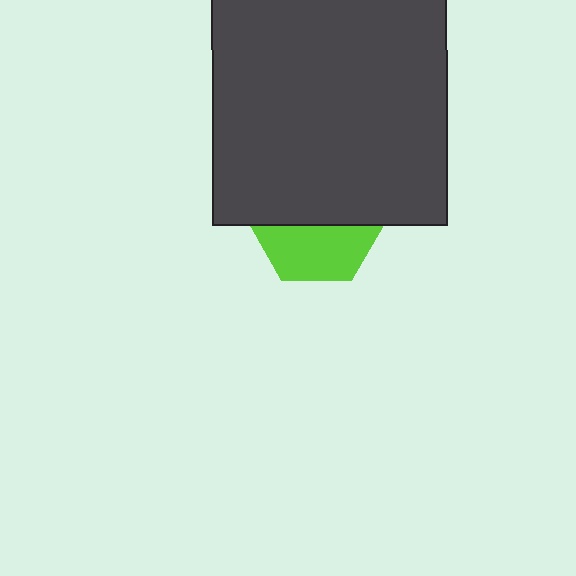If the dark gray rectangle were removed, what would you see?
You would see the complete lime hexagon.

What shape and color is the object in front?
The object in front is a dark gray rectangle.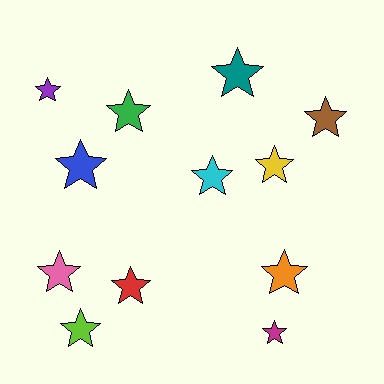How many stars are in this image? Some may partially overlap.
There are 12 stars.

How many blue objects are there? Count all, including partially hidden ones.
There is 1 blue object.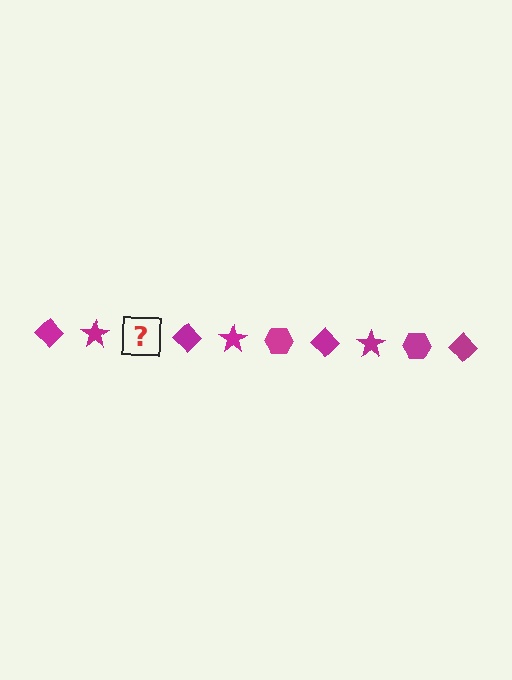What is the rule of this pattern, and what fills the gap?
The rule is that the pattern cycles through diamond, star, hexagon shapes in magenta. The gap should be filled with a magenta hexagon.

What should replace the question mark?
The question mark should be replaced with a magenta hexagon.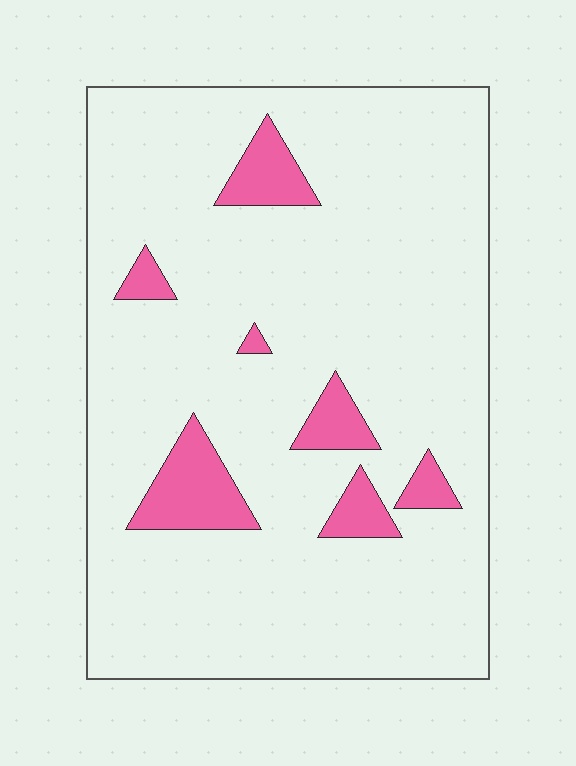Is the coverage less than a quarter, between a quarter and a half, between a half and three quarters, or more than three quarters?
Less than a quarter.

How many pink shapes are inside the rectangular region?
7.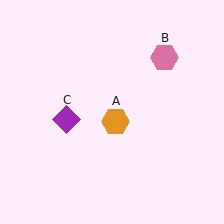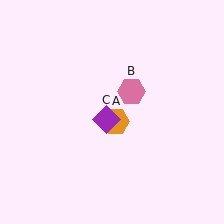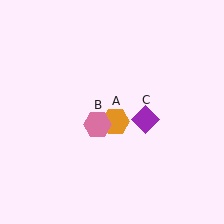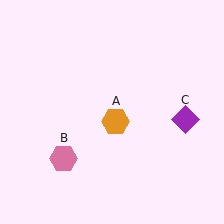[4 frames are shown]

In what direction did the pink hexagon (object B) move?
The pink hexagon (object B) moved down and to the left.